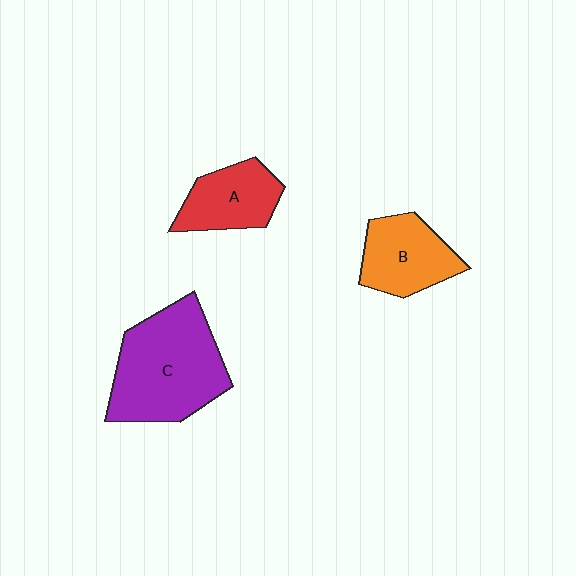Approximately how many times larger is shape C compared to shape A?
Approximately 1.9 times.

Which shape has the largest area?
Shape C (purple).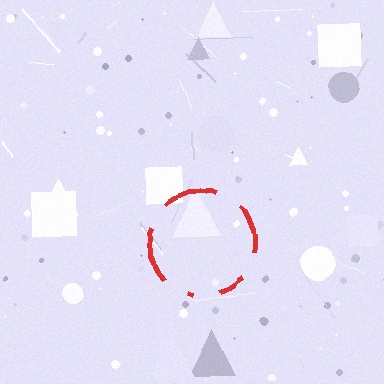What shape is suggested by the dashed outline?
The dashed outline suggests a circle.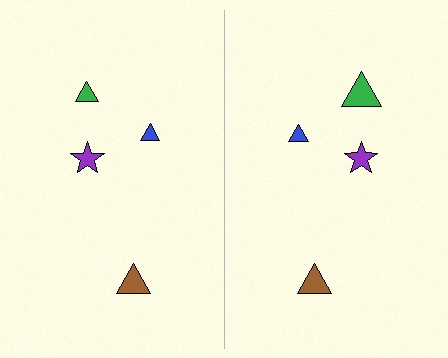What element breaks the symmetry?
The green triangle on the right side has a different size than its mirror counterpart.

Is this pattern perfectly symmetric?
No, the pattern is not perfectly symmetric. The green triangle on the right side has a different size than its mirror counterpart.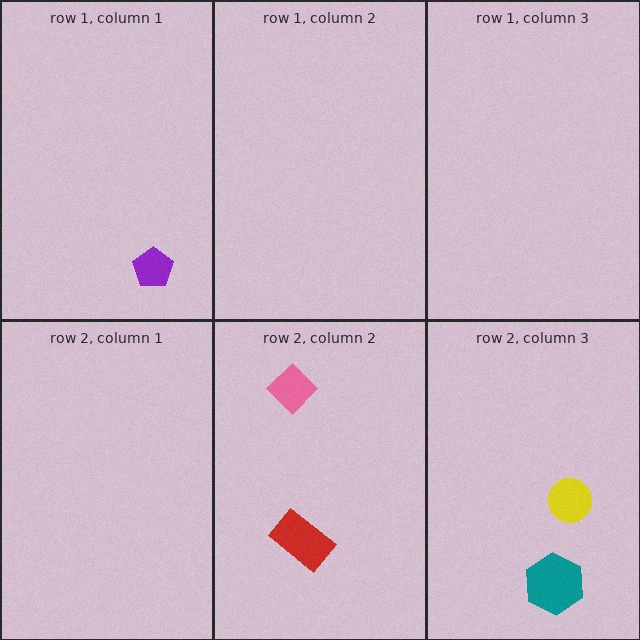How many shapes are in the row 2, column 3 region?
2.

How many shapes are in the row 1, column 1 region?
1.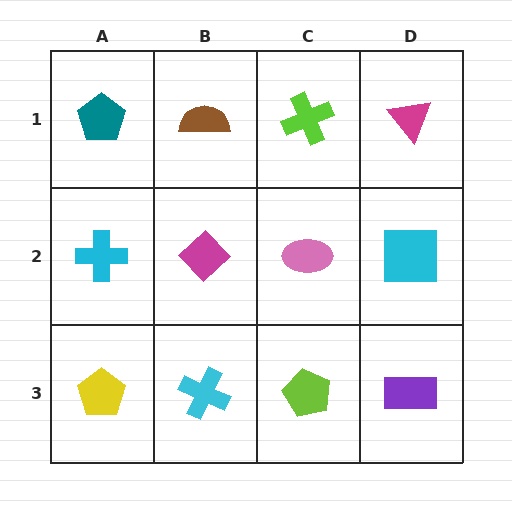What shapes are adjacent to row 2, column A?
A teal pentagon (row 1, column A), a yellow pentagon (row 3, column A), a magenta diamond (row 2, column B).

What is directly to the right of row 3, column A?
A cyan cross.